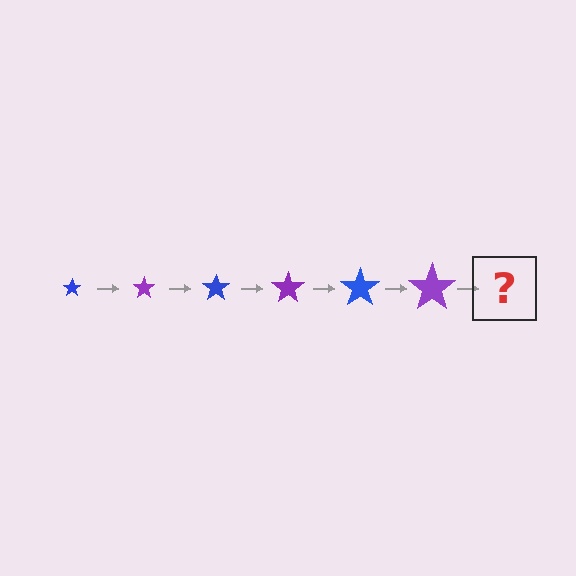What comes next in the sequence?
The next element should be a blue star, larger than the previous one.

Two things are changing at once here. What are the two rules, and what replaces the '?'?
The two rules are that the star grows larger each step and the color cycles through blue and purple. The '?' should be a blue star, larger than the previous one.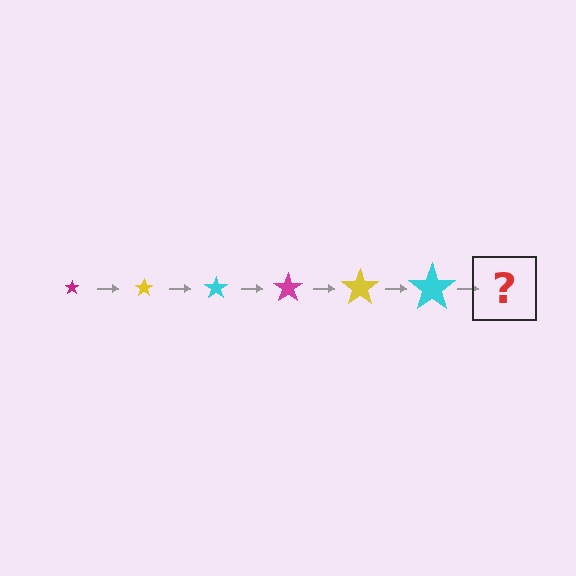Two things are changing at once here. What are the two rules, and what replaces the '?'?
The two rules are that the star grows larger each step and the color cycles through magenta, yellow, and cyan. The '?' should be a magenta star, larger than the previous one.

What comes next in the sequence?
The next element should be a magenta star, larger than the previous one.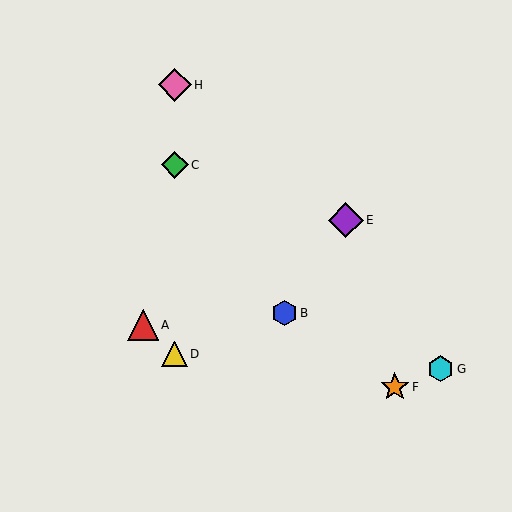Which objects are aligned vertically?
Objects C, D, H are aligned vertically.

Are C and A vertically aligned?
No, C is at x≈175 and A is at x≈143.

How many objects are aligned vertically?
3 objects (C, D, H) are aligned vertically.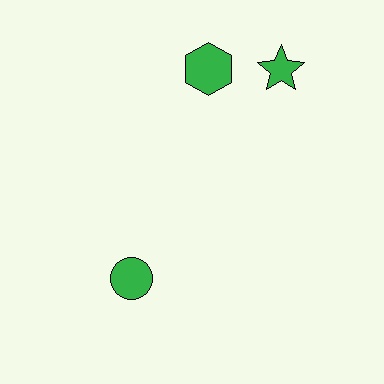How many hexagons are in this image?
There is 1 hexagon.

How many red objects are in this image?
There are no red objects.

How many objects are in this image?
There are 3 objects.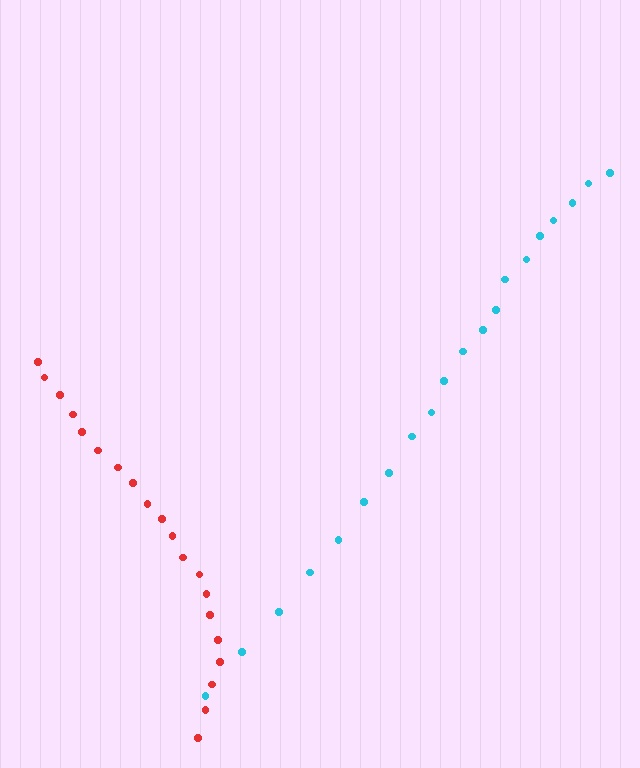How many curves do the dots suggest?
There are 2 distinct paths.